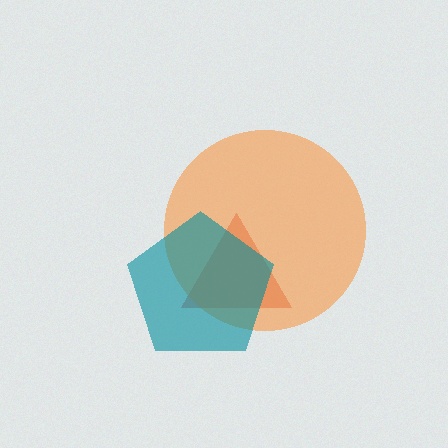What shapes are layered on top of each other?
The layered shapes are: a red triangle, an orange circle, a teal pentagon.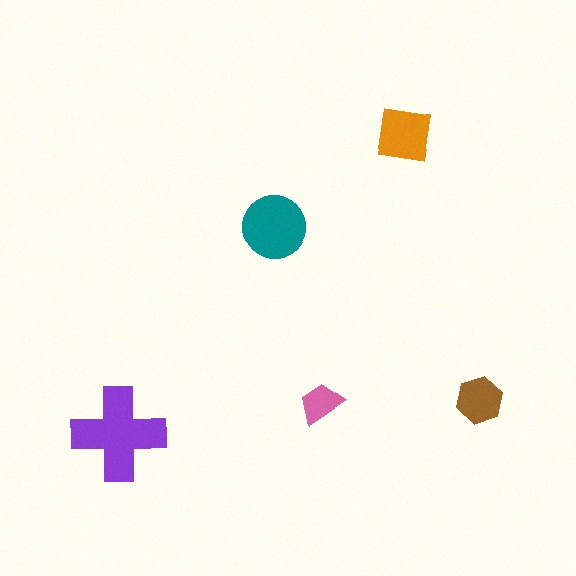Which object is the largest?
The purple cross.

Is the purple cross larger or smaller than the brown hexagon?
Larger.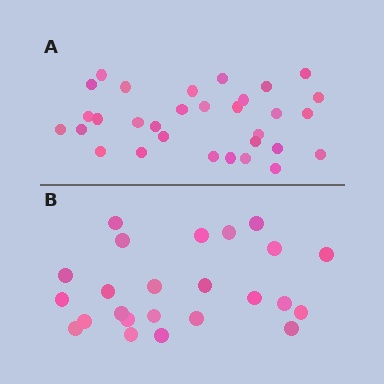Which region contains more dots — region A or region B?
Region A (the top region) has more dots.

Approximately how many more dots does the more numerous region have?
Region A has roughly 8 or so more dots than region B.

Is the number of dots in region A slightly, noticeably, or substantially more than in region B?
Region A has noticeably more, but not dramatically so. The ratio is roughly 1.3 to 1.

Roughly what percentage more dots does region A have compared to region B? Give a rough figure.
About 30% more.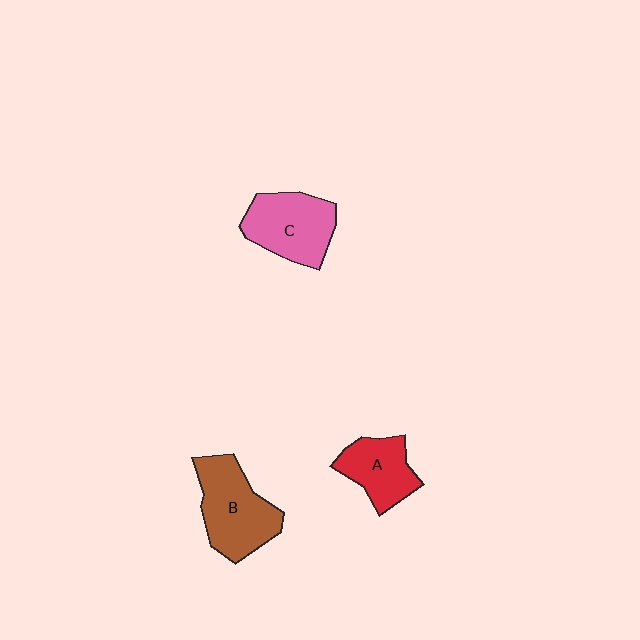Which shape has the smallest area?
Shape A (red).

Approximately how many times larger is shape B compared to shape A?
Approximately 1.4 times.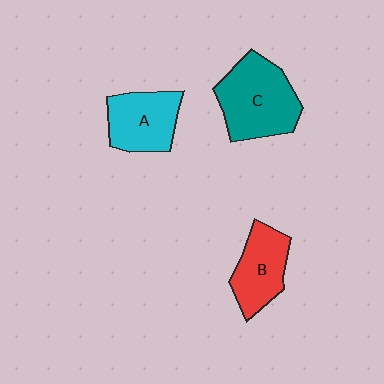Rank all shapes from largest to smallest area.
From largest to smallest: C (teal), A (cyan), B (red).